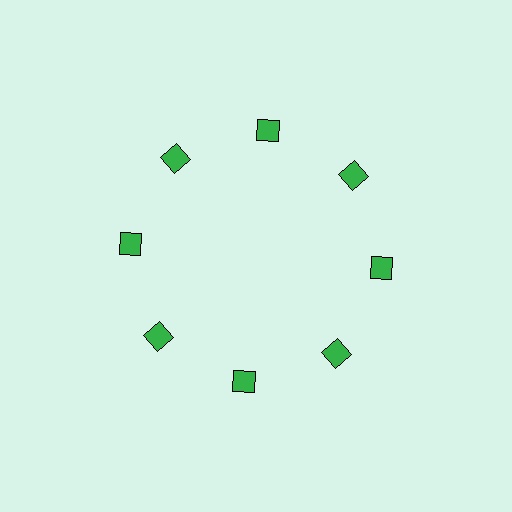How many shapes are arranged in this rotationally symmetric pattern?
There are 8 shapes, arranged in 8 groups of 1.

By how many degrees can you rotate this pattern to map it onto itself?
The pattern maps onto itself every 45 degrees of rotation.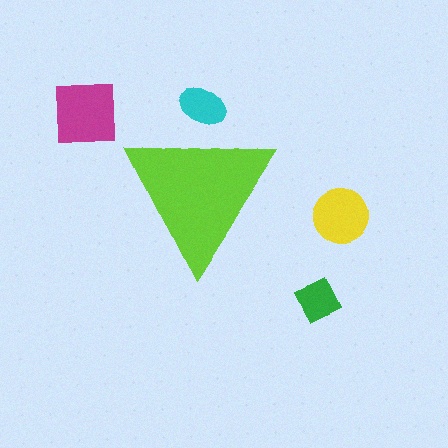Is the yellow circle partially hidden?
No, the yellow circle is fully visible.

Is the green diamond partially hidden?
No, the green diamond is fully visible.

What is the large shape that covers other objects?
A lime triangle.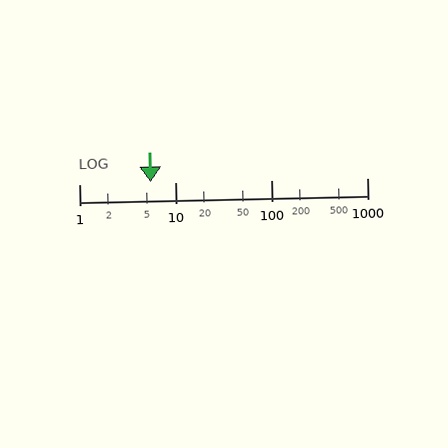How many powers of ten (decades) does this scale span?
The scale spans 3 decades, from 1 to 1000.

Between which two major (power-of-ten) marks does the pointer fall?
The pointer is between 1 and 10.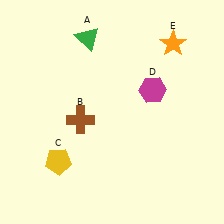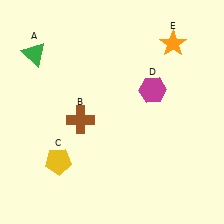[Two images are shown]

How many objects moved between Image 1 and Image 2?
1 object moved between the two images.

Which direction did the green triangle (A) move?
The green triangle (A) moved left.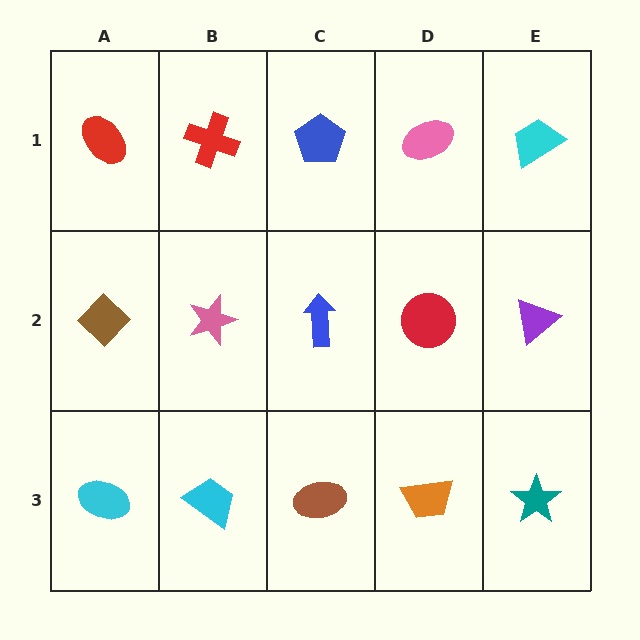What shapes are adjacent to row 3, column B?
A pink star (row 2, column B), a cyan ellipse (row 3, column A), a brown ellipse (row 3, column C).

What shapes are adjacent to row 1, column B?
A pink star (row 2, column B), a red ellipse (row 1, column A), a blue pentagon (row 1, column C).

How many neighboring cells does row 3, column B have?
3.